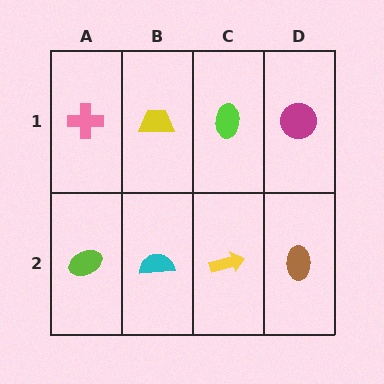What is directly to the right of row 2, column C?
A brown ellipse.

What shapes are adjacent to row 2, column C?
A lime ellipse (row 1, column C), a cyan semicircle (row 2, column B), a brown ellipse (row 2, column D).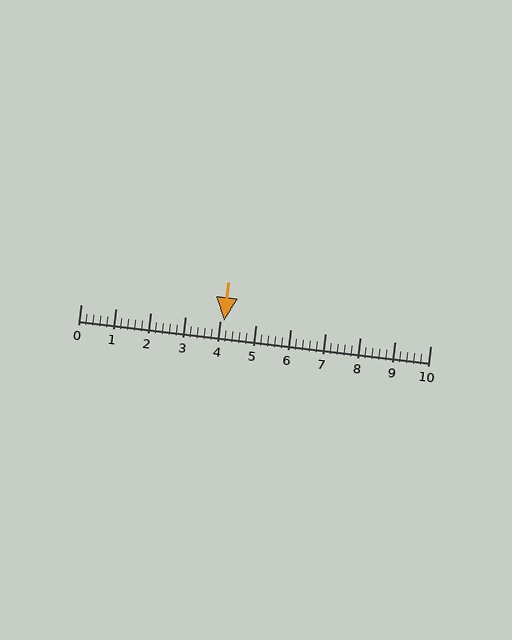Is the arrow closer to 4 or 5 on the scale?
The arrow is closer to 4.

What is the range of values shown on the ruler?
The ruler shows values from 0 to 10.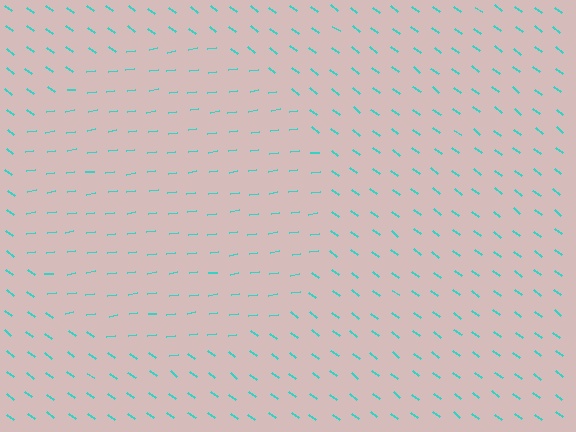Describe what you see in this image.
The image is filled with small cyan line segments. A circle region in the image has lines oriented differently from the surrounding lines, creating a visible texture boundary.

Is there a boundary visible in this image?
Yes, there is a texture boundary formed by a change in line orientation.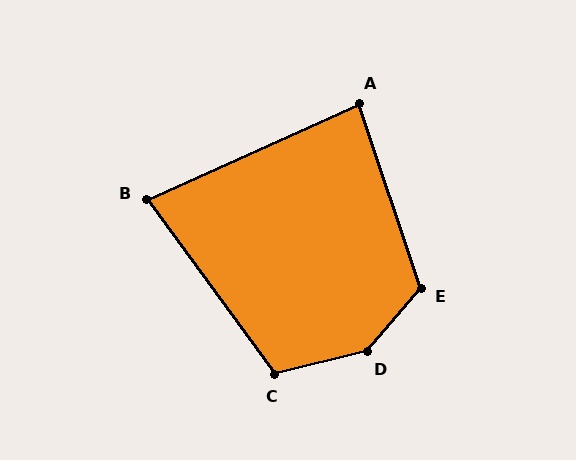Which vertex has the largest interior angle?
D, at approximately 144 degrees.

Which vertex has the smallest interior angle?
B, at approximately 78 degrees.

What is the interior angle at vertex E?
Approximately 121 degrees (obtuse).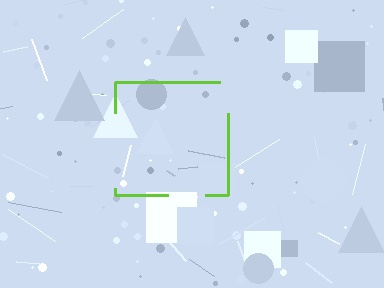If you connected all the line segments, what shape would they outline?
They would outline a square.